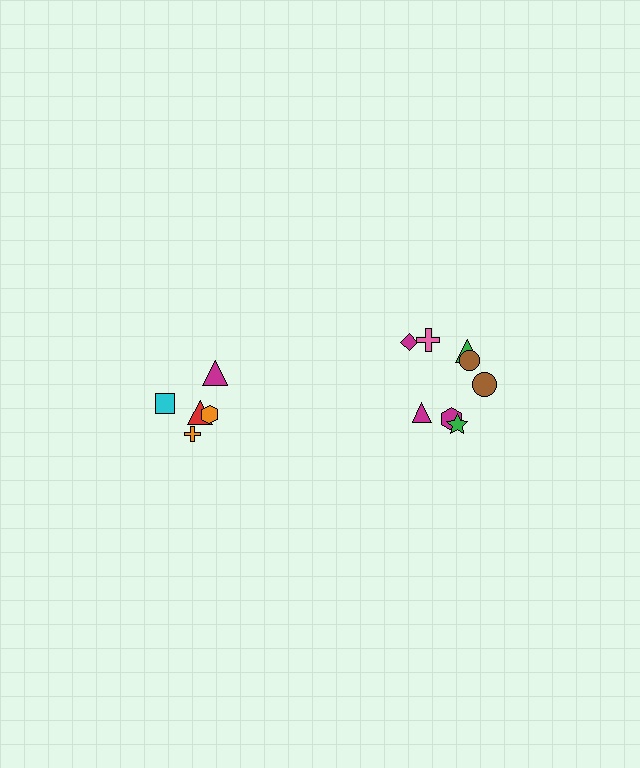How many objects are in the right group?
There are 8 objects.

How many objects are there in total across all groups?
There are 13 objects.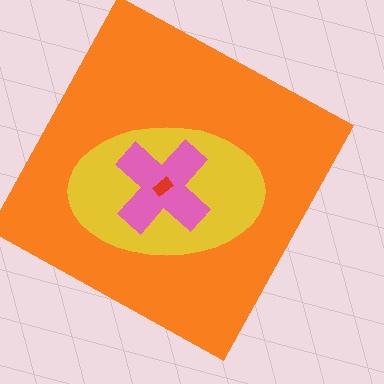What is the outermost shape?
The orange square.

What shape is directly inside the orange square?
The yellow ellipse.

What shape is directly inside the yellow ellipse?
The pink cross.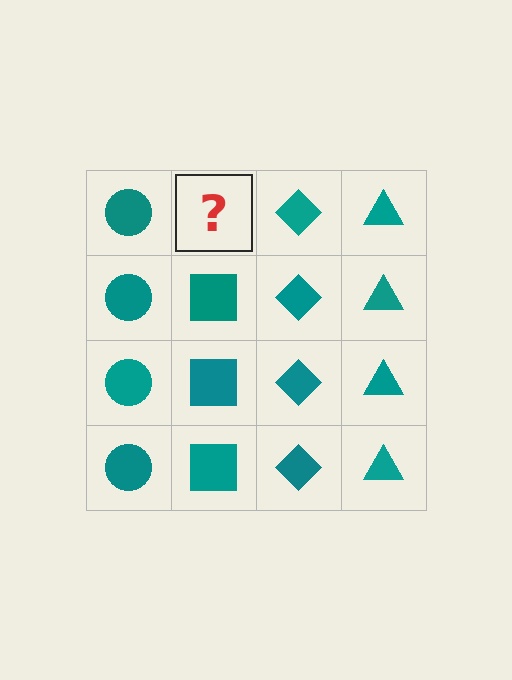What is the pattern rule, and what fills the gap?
The rule is that each column has a consistent shape. The gap should be filled with a teal square.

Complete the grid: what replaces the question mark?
The question mark should be replaced with a teal square.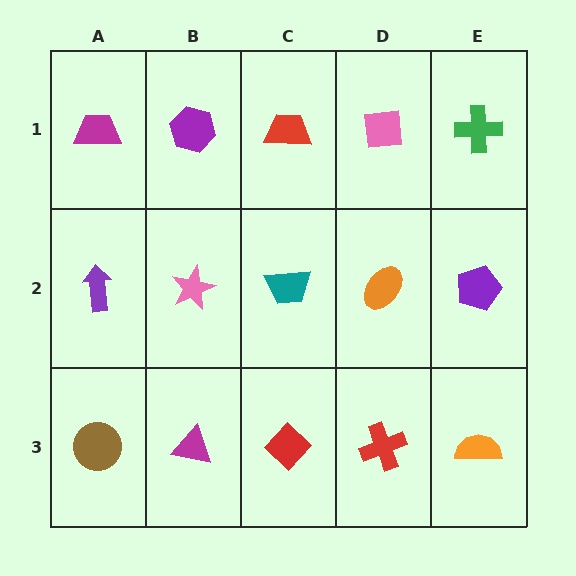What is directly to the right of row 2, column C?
An orange ellipse.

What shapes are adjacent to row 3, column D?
An orange ellipse (row 2, column D), a red diamond (row 3, column C), an orange semicircle (row 3, column E).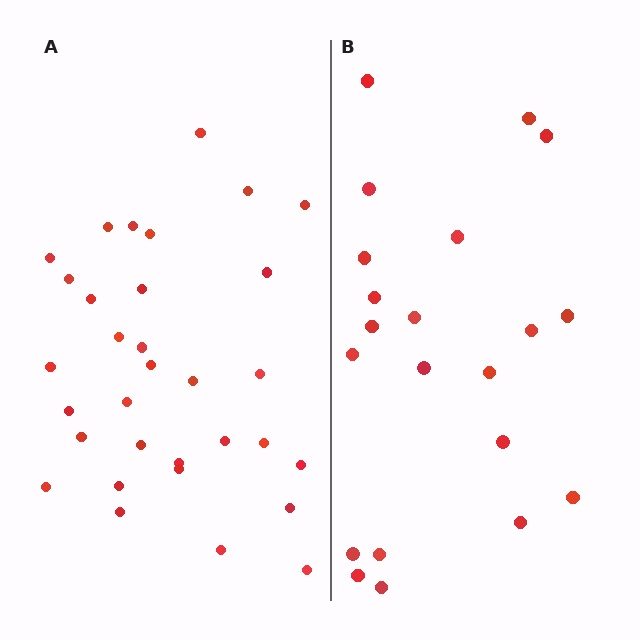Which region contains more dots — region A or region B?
Region A (the left region) has more dots.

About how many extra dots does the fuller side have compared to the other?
Region A has roughly 12 or so more dots than region B.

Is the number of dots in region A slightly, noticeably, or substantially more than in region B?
Region A has substantially more. The ratio is roughly 1.5 to 1.